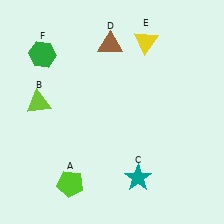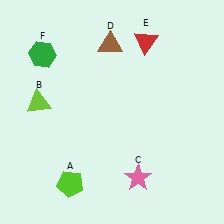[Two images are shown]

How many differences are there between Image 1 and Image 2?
There are 2 differences between the two images.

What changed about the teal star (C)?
In Image 1, C is teal. In Image 2, it changed to pink.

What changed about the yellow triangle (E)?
In Image 1, E is yellow. In Image 2, it changed to red.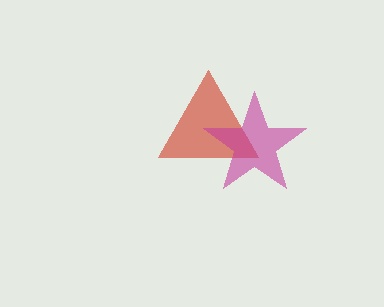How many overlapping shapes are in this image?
There are 2 overlapping shapes in the image.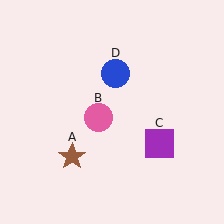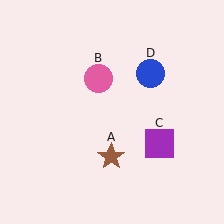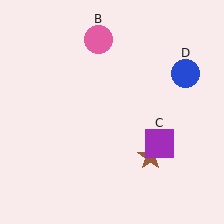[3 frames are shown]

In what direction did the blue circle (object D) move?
The blue circle (object D) moved right.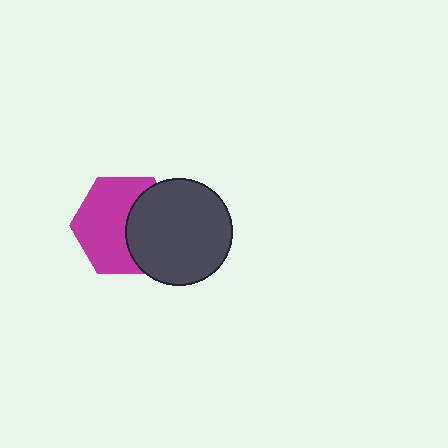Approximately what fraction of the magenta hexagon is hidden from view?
Roughly 40% of the magenta hexagon is hidden behind the dark gray circle.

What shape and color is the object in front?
The object in front is a dark gray circle.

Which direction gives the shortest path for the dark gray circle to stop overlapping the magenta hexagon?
Moving right gives the shortest separation.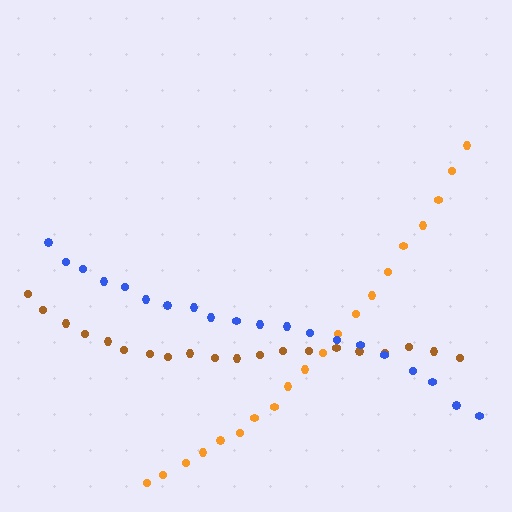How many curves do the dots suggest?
There are 3 distinct paths.